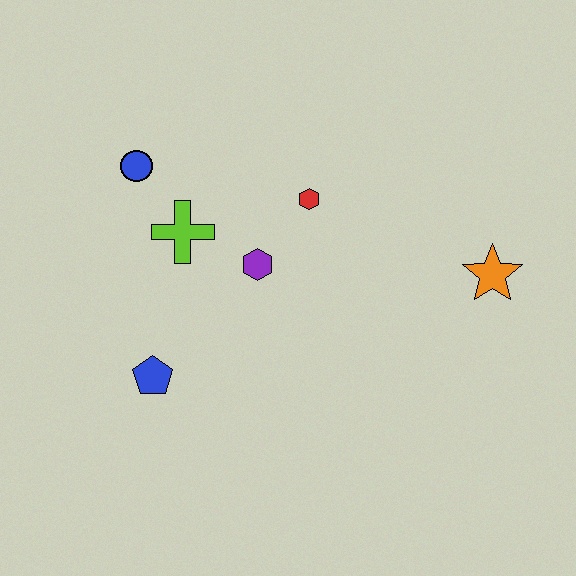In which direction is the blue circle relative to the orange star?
The blue circle is to the left of the orange star.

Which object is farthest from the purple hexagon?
The orange star is farthest from the purple hexagon.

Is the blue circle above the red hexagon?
Yes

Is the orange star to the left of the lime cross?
No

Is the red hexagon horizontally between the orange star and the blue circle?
Yes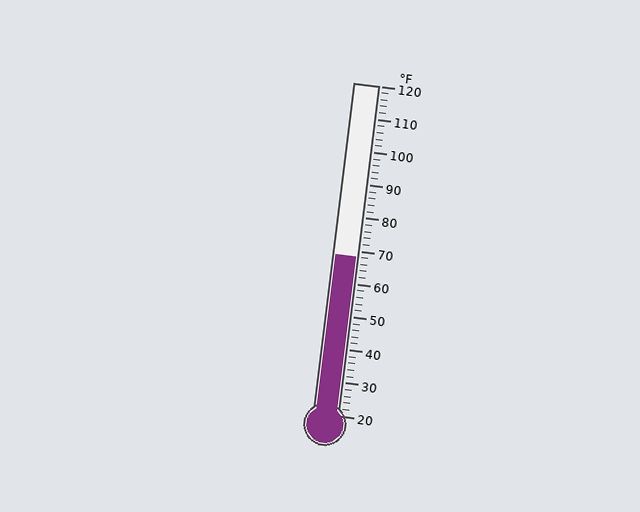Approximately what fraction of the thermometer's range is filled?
The thermometer is filled to approximately 50% of its range.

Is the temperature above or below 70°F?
The temperature is below 70°F.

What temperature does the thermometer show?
The thermometer shows approximately 68°F.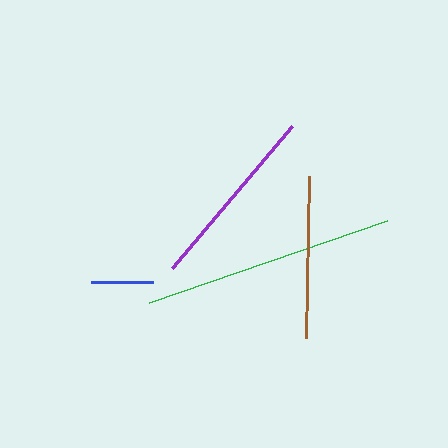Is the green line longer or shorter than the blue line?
The green line is longer than the blue line.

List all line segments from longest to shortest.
From longest to shortest: green, purple, brown, blue.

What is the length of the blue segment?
The blue segment is approximately 62 pixels long.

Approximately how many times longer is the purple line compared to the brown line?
The purple line is approximately 1.2 times the length of the brown line.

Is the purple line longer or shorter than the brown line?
The purple line is longer than the brown line.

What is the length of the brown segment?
The brown segment is approximately 161 pixels long.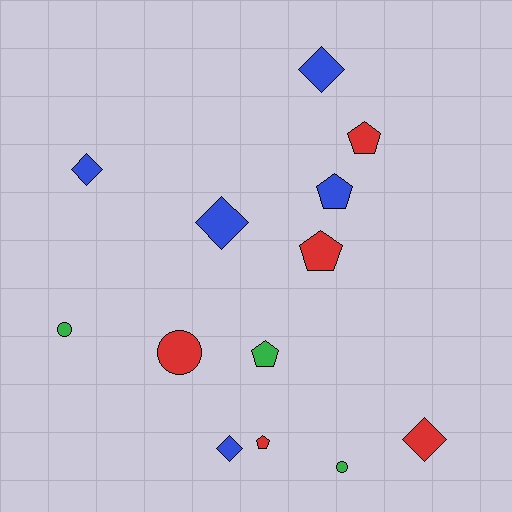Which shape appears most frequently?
Pentagon, with 5 objects.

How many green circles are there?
There are 2 green circles.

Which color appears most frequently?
Blue, with 5 objects.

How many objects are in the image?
There are 13 objects.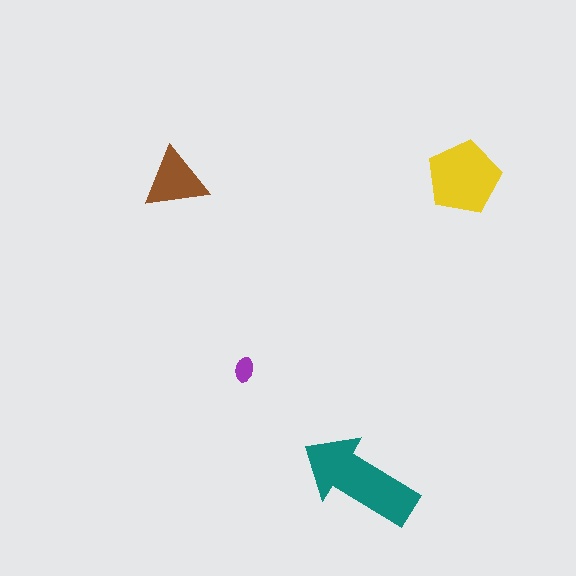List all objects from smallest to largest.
The purple ellipse, the brown triangle, the yellow pentagon, the teal arrow.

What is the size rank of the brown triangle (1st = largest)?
3rd.